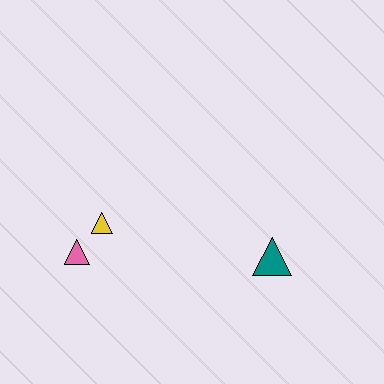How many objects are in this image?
There are 3 objects.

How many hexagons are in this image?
There are no hexagons.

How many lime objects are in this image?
There are no lime objects.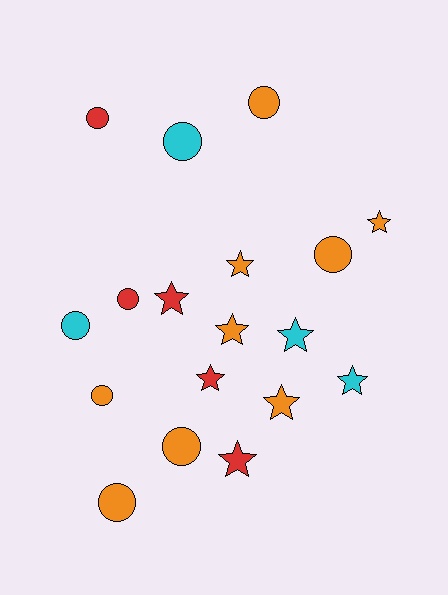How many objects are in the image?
There are 18 objects.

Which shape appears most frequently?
Circle, with 9 objects.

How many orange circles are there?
There are 5 orange circles.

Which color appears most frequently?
Orange, with 9 objects.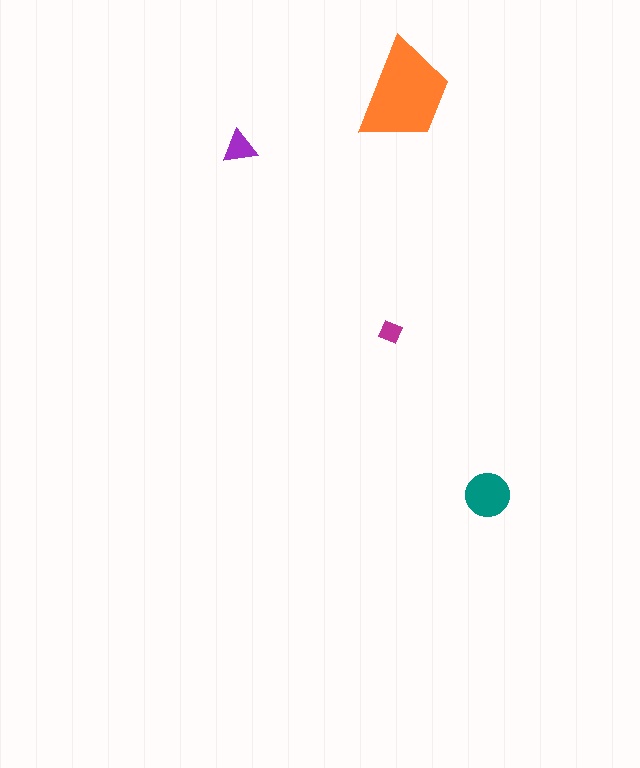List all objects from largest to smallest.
The orange trapezoid, the teal circle, the purple triangle, the magenta diamond.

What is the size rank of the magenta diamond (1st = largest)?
4th.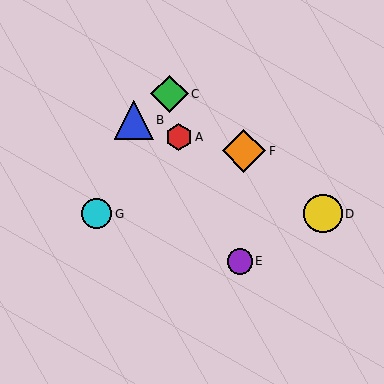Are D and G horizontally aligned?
Yes, both are at y≈214.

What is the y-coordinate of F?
Object F is at y≈151.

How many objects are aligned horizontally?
2 objects (D, G) are aligned horizontally.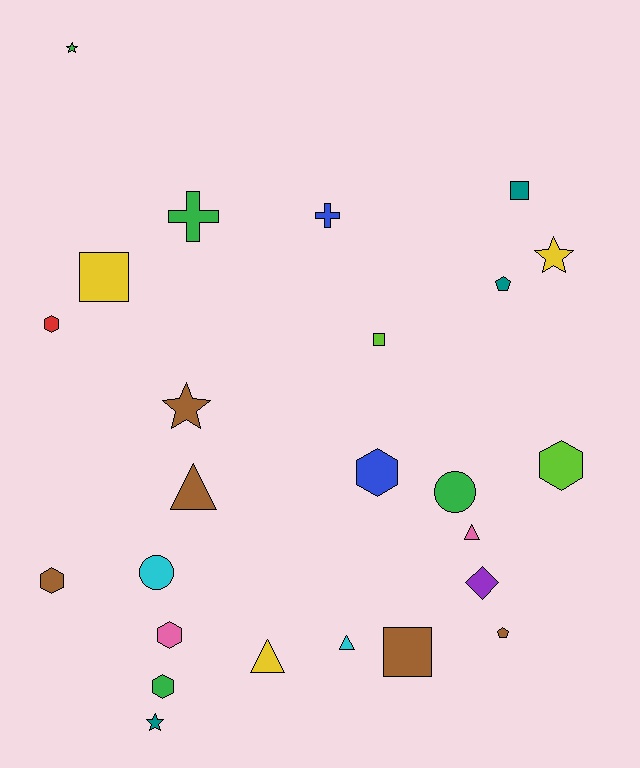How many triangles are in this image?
There are 4 triangles.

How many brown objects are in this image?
There are 5 brown objects.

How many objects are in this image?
There are 25 objects.